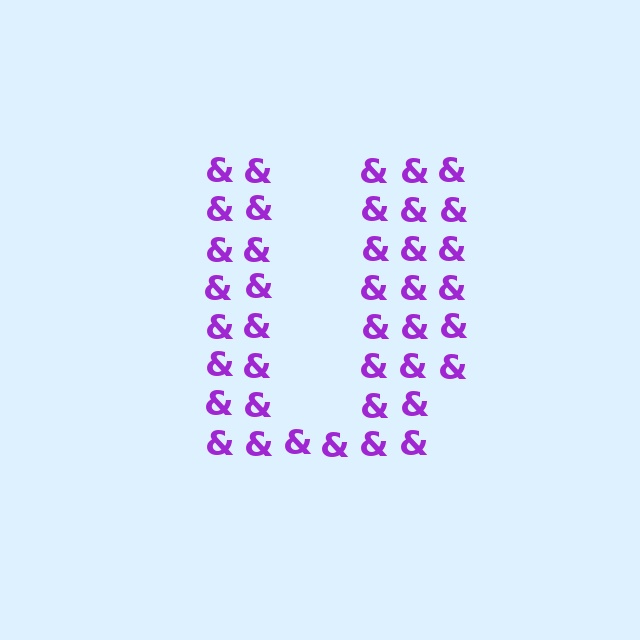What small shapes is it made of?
It is made of small ampersands.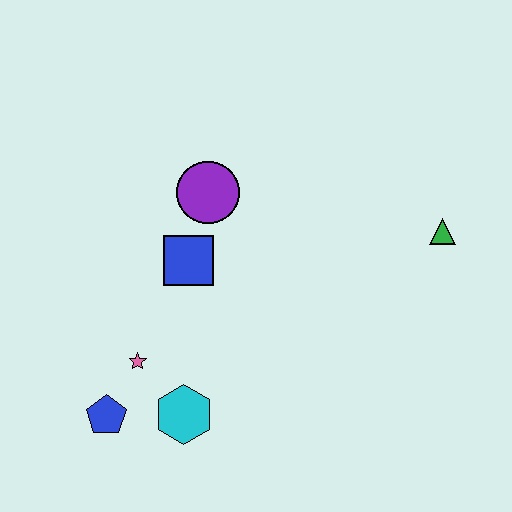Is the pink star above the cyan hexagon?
Yes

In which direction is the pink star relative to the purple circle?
The pink star is below the purple circle.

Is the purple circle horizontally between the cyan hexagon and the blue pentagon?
No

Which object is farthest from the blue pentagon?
The green triangle is farthest from the blue pentagon.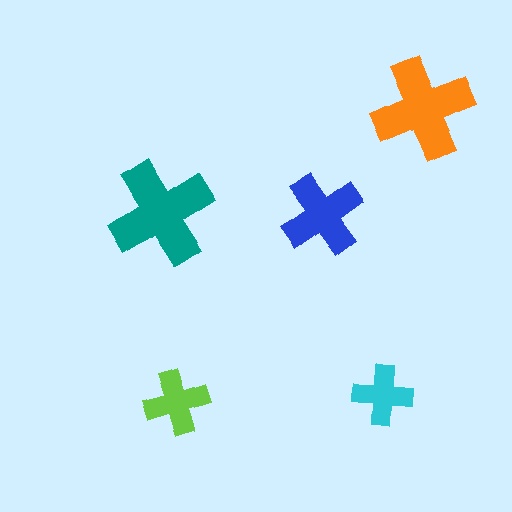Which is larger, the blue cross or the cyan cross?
The blue one.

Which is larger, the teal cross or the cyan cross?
The teal one.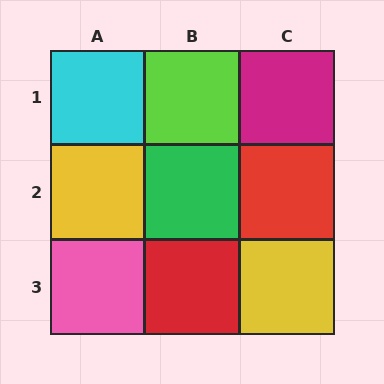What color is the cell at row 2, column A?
Yellow.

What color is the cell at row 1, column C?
Magenta.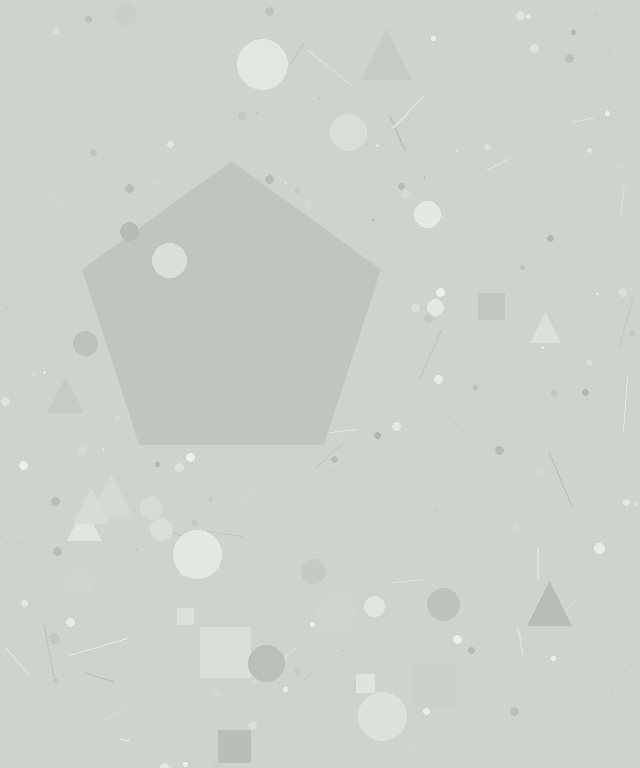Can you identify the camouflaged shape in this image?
The camouflaged shape is a pentagon.